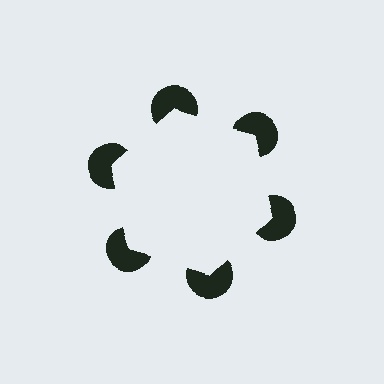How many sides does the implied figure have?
6 sides.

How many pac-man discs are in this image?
There are 6 — one at each vertex of the illusory hexagon.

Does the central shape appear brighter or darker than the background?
It typically appears slightly brighter than the background, even though no actual brightness change is drawn.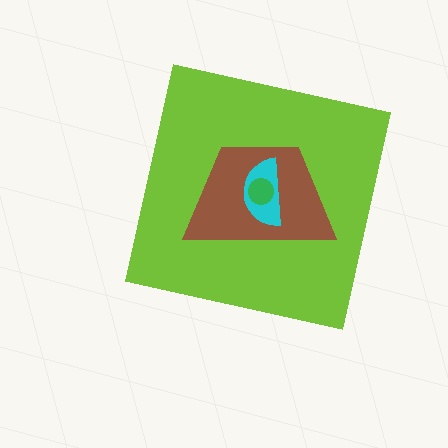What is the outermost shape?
The lime square.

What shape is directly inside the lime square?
The brown trapezoid.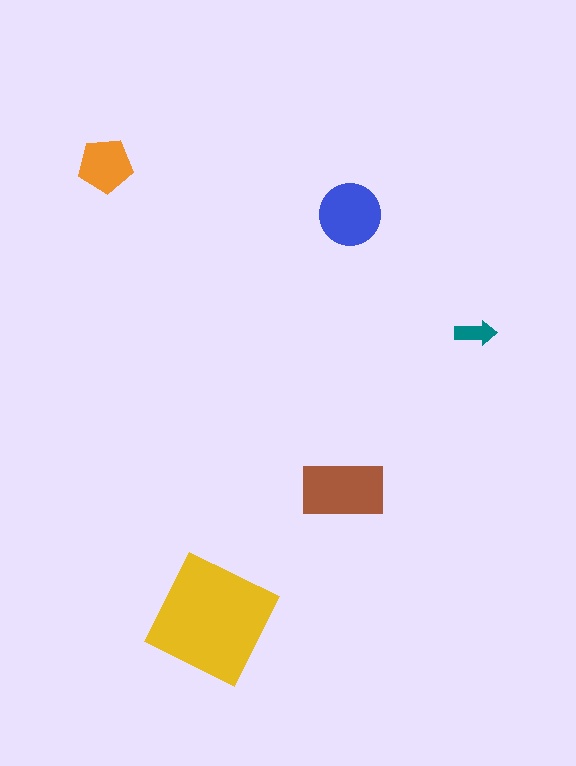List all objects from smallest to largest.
The teal arrow, the orange pentagon, the blue circle, the brown rectangle, the yellow square.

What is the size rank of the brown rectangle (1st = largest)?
2nd.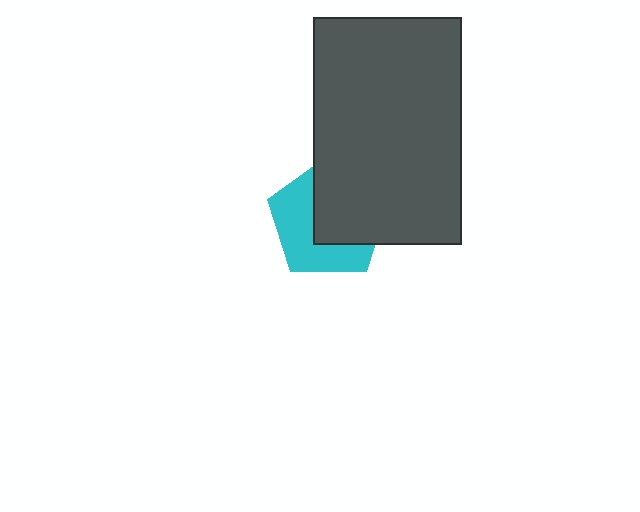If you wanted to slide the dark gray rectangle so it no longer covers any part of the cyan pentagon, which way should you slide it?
Slide it toward the upper-right — that is the most direct way to separate the two shapes.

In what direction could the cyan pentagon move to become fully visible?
The cyan pentagon could move toward the lower-left. That would shift it out from behind the dark gray rectangle entirely.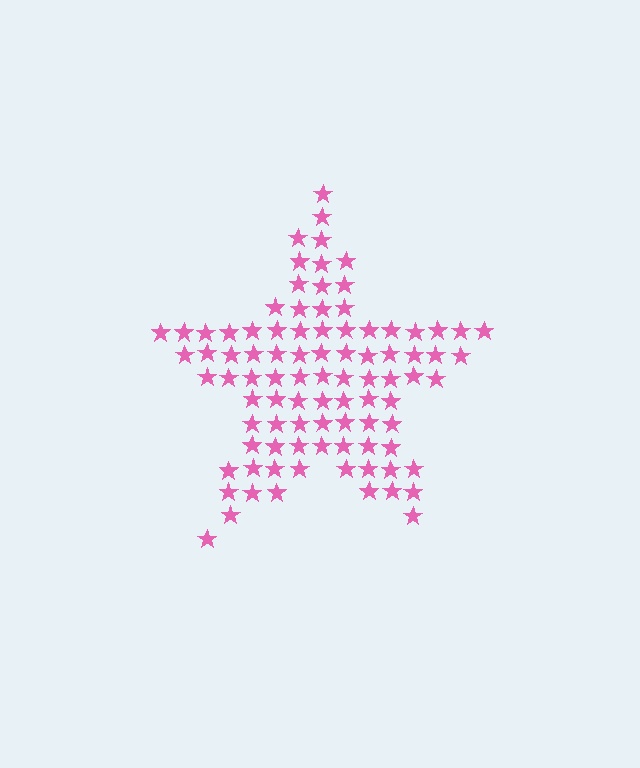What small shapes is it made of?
It is made of small stars.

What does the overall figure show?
The overall figure shows a star.